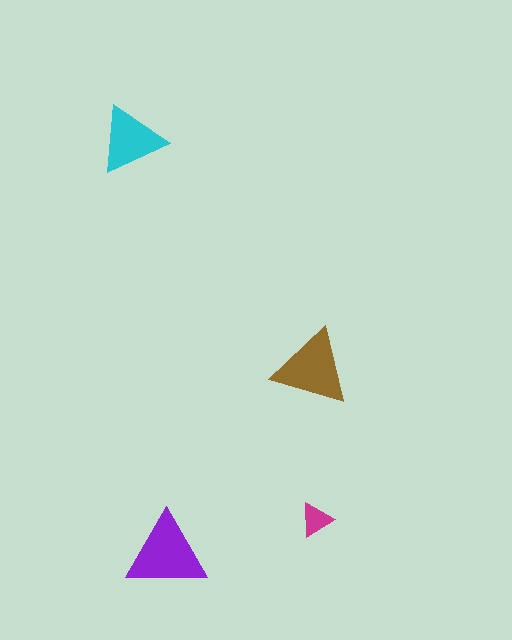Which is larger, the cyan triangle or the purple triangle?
The purple one.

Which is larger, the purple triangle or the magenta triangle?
The purple one.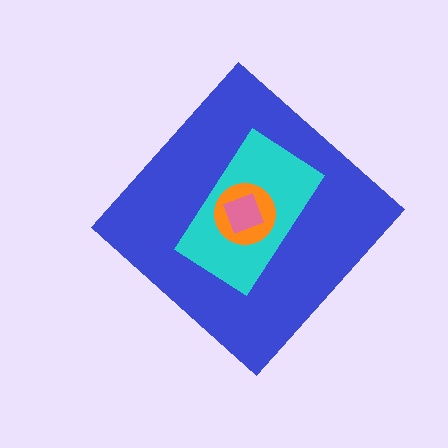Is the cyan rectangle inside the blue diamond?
Yes.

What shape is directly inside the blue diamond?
The cyan rectangle.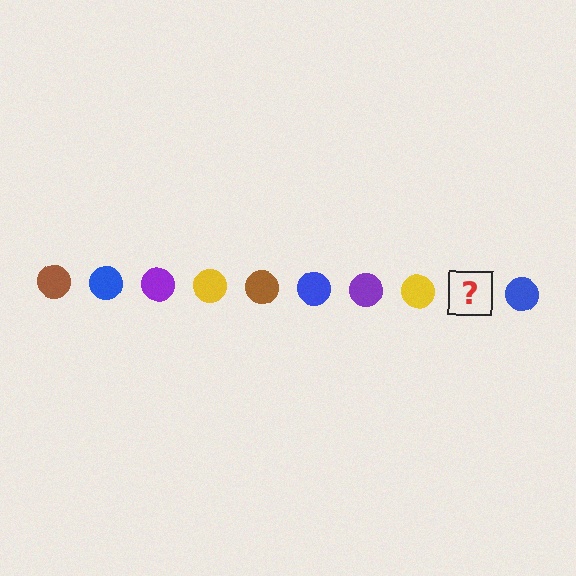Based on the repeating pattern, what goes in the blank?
The blank should be a brown circle.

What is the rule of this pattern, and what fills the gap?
The rule is that the pattern cycles through brown, blue, purple, yellow circles. The gap should be filled with a brown circle.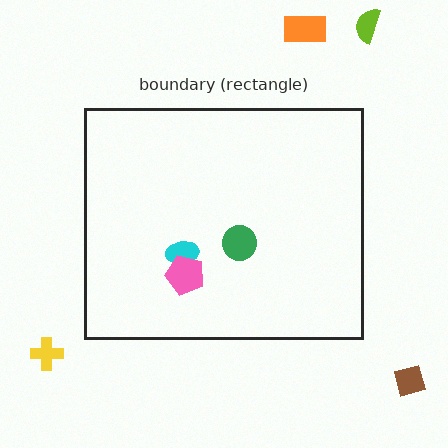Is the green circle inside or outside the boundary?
Inside.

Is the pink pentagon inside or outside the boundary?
Inside.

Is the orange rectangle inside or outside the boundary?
Outside.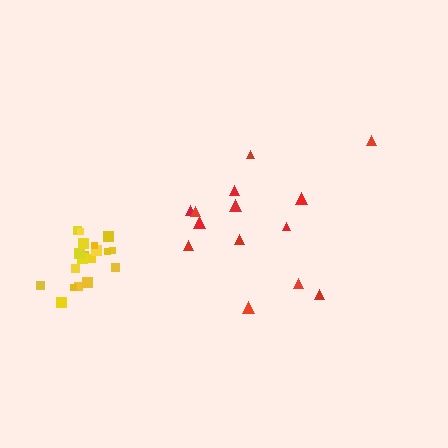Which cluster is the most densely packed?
Yellow.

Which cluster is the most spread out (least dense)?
Red.